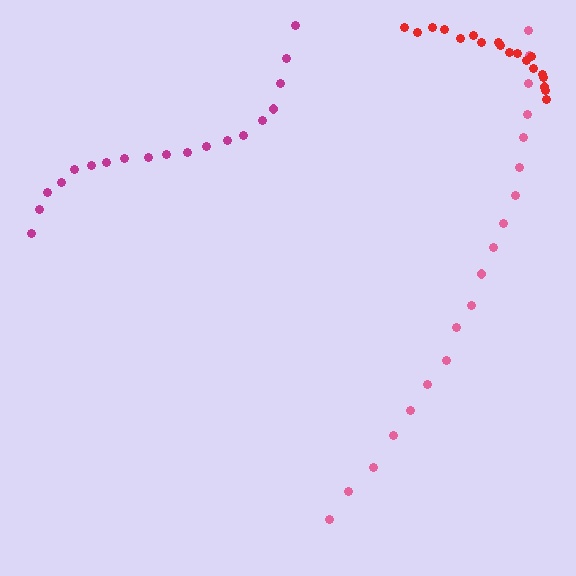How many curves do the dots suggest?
There are 3 distinct paths.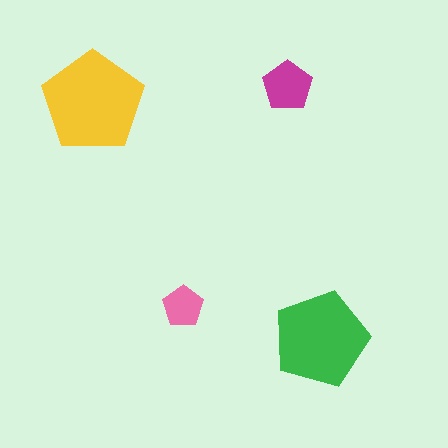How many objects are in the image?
There are 4 objects in the image.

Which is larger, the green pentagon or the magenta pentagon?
The green one.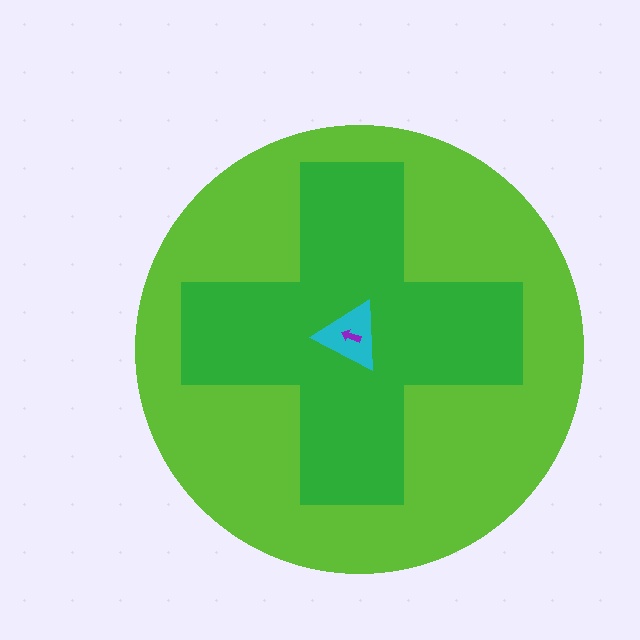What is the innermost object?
The purple arrow.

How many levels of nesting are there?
4.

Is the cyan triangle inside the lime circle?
Yes.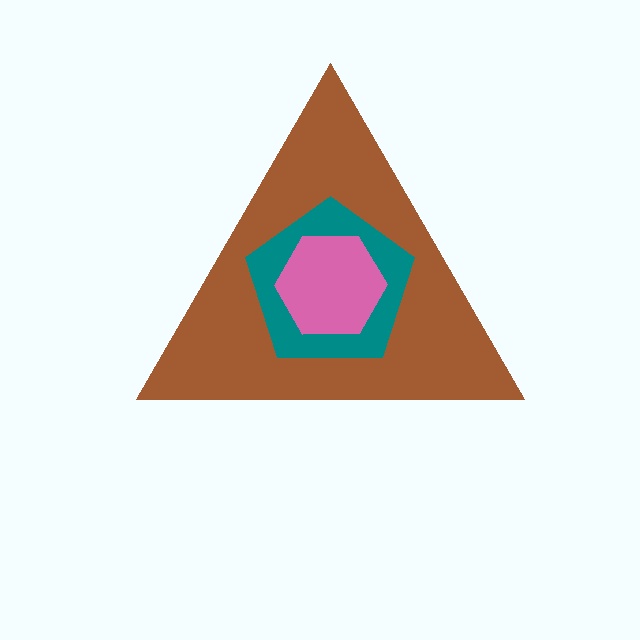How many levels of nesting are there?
3.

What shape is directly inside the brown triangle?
The teal pentagon.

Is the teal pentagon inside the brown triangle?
Yes.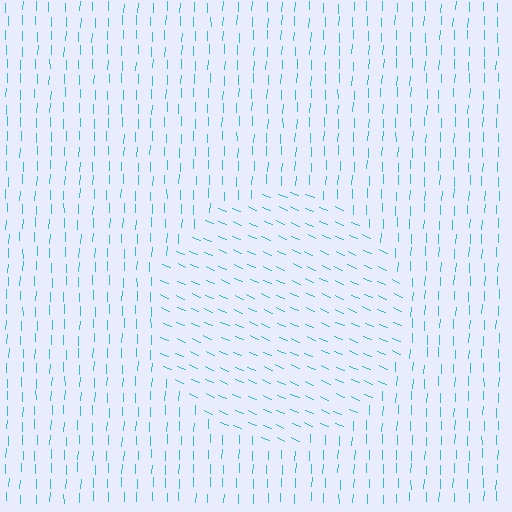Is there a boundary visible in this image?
Yes, there is a texture boundary formed by a change in line orientation.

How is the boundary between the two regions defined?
The boundary is defined purely by a change in line orientation (approximately 68 degrees difference). All lines are the same color and thickness.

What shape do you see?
I see a circle.